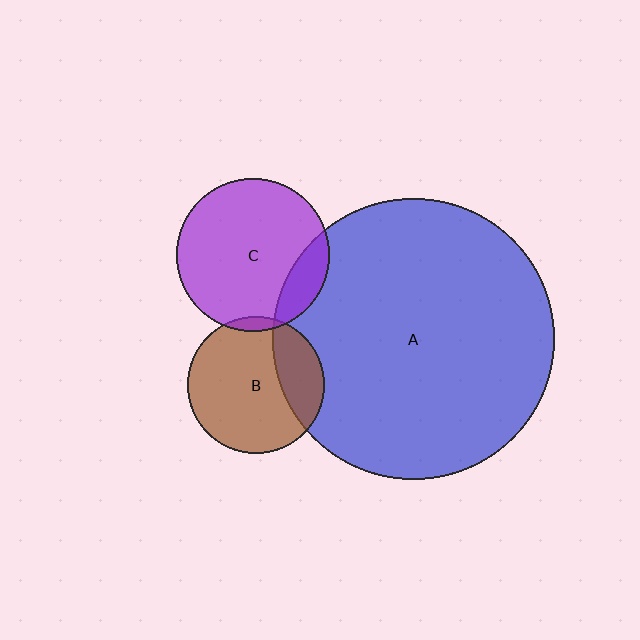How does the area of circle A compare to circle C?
Approximately 3.4 times.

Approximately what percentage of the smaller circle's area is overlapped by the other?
Approximately 15%.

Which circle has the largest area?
Circle A (blue).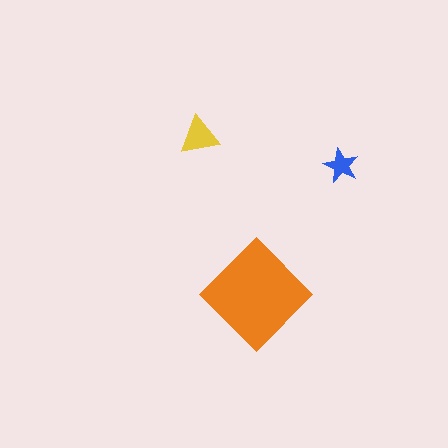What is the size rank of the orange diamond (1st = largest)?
1st.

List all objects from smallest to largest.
The blue star, the yellow triangle, the orange diamond.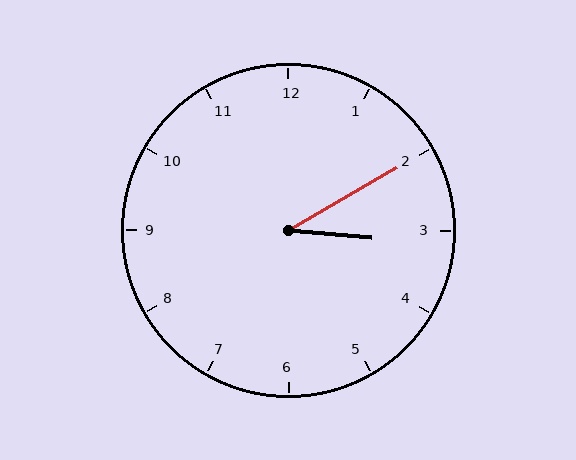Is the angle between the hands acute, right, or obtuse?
It is acute.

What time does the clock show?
3:10.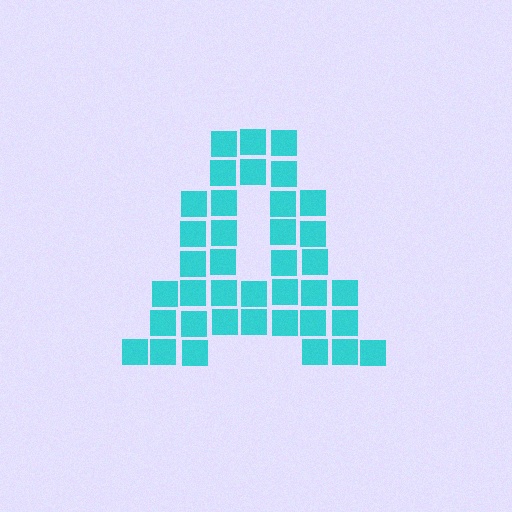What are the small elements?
The small elements are squares.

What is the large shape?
The large shape is the letter A.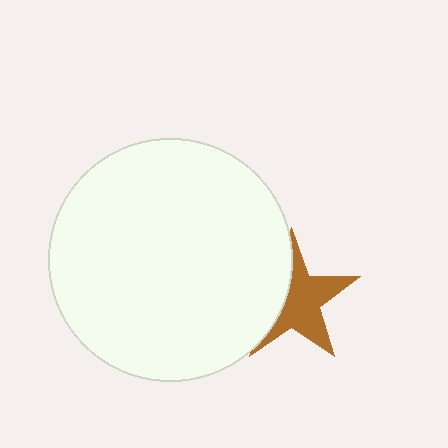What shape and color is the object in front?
The object in front is a white circle.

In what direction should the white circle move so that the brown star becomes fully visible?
The white circle should move left. That is the shortest direction to clear the overlap and leave the brown star fully visible.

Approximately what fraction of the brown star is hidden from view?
Roughly 39% of the brown star is hidden behind the white circle.